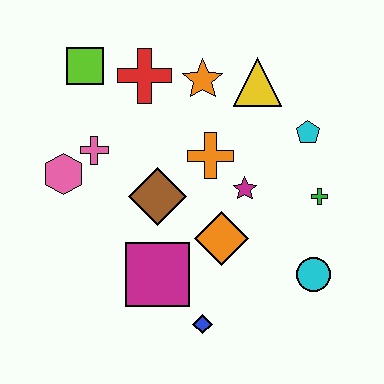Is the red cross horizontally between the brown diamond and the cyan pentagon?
No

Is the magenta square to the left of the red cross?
No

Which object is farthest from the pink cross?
The cyan circle is farthest from the pink cross.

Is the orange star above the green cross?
Yes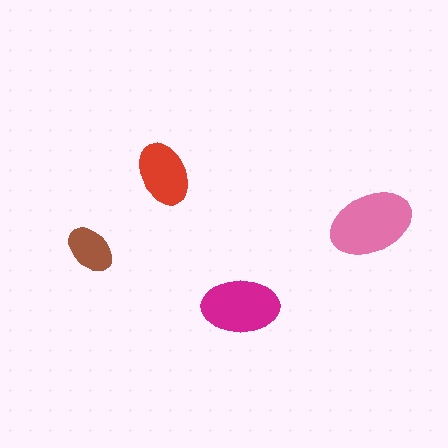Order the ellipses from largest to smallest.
the pink one, the magenta one, the red one, the brown one.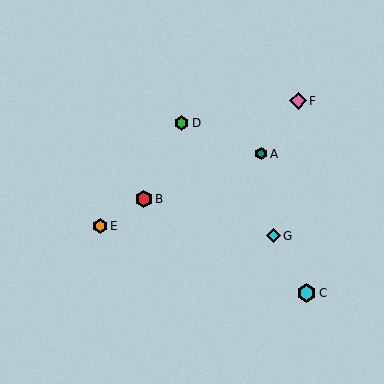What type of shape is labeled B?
Shape B is a red hexagon.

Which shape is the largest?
The cyan hexagon (labeled C) is the largest.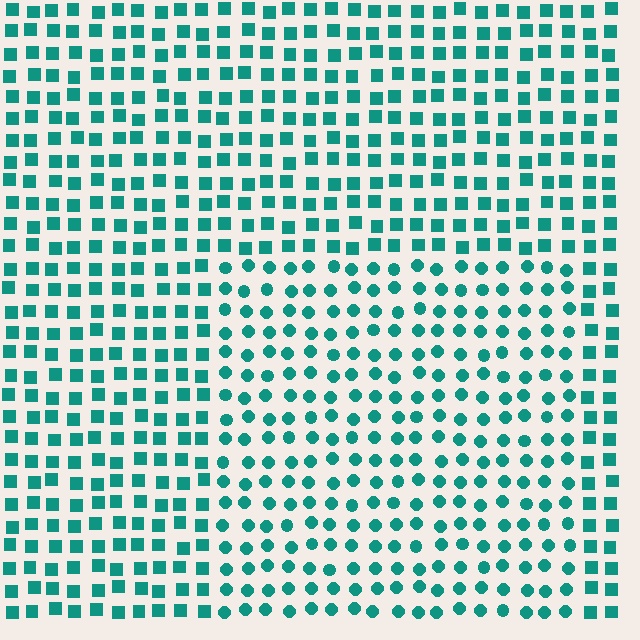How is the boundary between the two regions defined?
The boundary is defined by a change in element shape: circles inside vs. squares outside. All elements share the same color and spacing.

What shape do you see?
I see a rectangle.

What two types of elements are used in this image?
The image uses circles inside the rectangle region and squares outside it.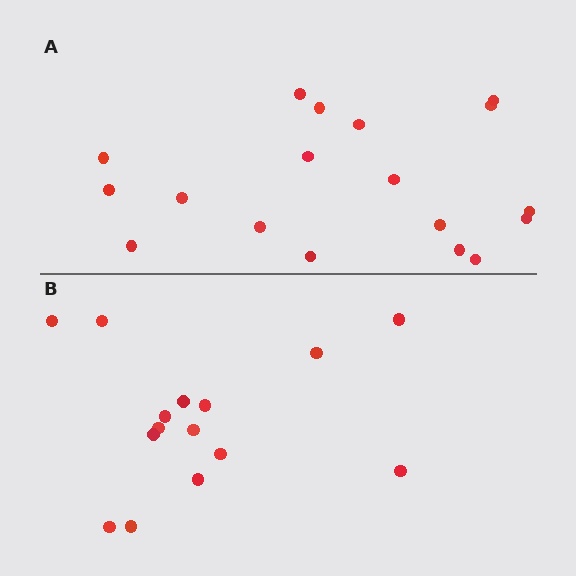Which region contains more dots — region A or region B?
Region A (the top region) has more dots.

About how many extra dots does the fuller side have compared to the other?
Region A has just a few more — roughly 2 or 3 more dots than region B.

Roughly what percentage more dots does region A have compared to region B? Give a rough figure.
About 20% more.